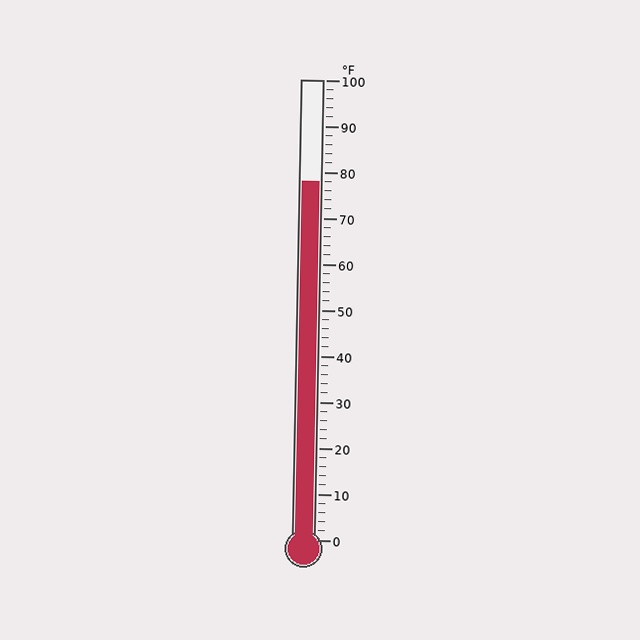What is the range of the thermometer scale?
The thermometer scale ranges from 0°F to 100°F.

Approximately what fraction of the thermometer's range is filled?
The thermometer is filled to approximately 80% of its range.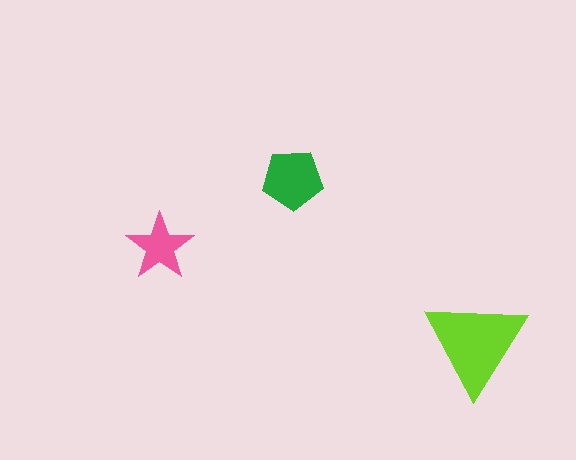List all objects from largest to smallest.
The lime triangle, the green pentagon, the pink star.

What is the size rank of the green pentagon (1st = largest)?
2nd.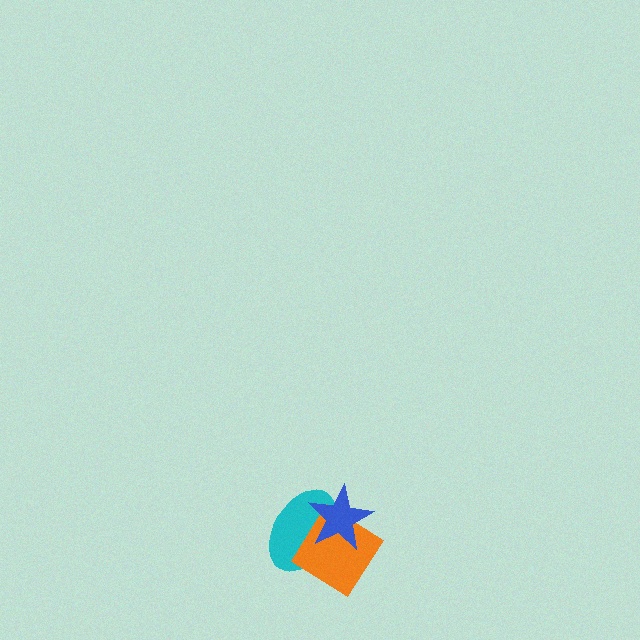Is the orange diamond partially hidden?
Yes, it is partially covered by another shape.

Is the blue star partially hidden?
No, no other shape covers it.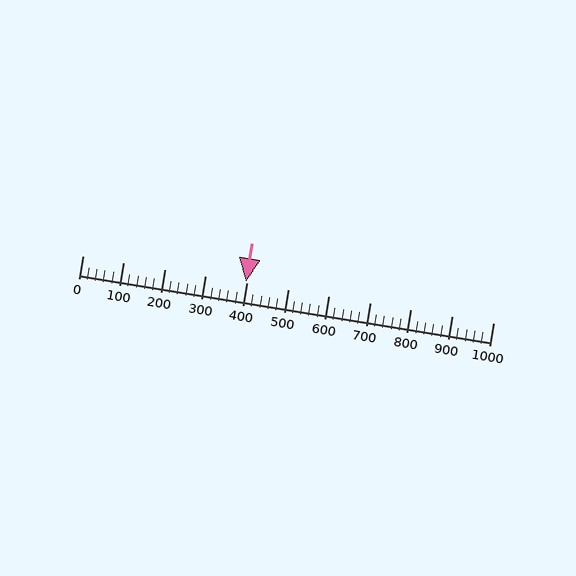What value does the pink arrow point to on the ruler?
The pink arrow points to approximately 398.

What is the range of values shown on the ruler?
The ruler shows values from 0 to 1000.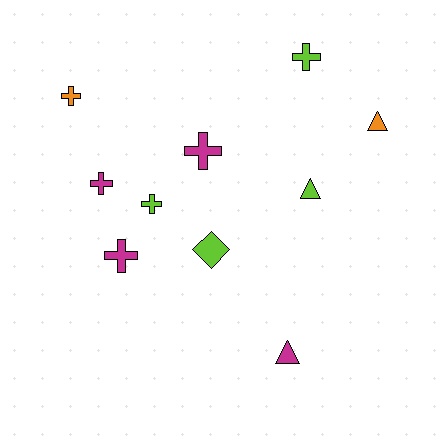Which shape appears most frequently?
Cross, with 6 objects.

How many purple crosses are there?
There are no purple crosses.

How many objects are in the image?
There are 10 objects.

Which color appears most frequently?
Magenta, with 4 objects.